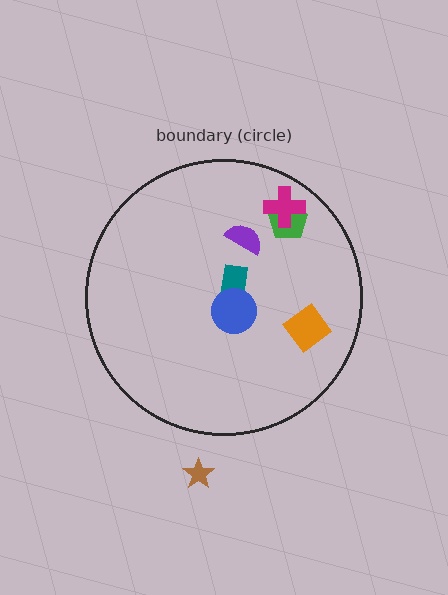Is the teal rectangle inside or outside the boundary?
Inside.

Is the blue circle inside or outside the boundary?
Inside.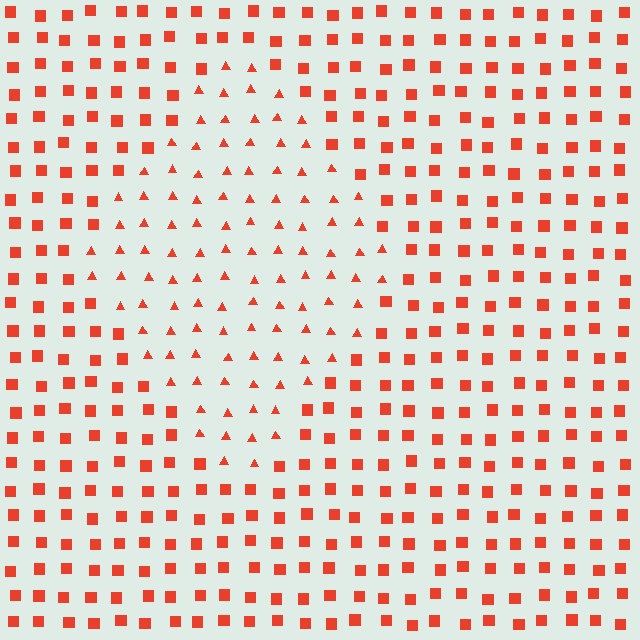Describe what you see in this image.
The image is filled with small red elements arranged in a uniform grid. A diamond-shaped region contains triangles, while the surrounding area contains squares. The boundary is defined purely by the change in element shape.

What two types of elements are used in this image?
The image uses triangles inside the diamond region and squares outside it.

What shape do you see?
I see a diamond.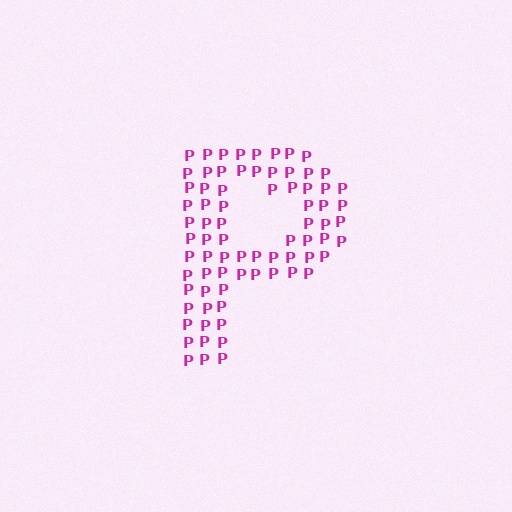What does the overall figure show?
The overall figure shows the letter P.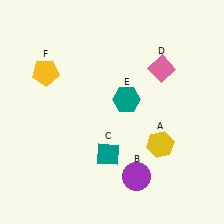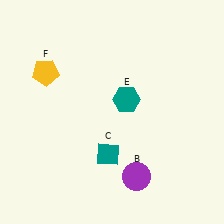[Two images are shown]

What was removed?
The pink diamond (D), the yellow hexagon (A) were removed in Image 2.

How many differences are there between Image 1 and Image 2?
There are 2 differences between the two images.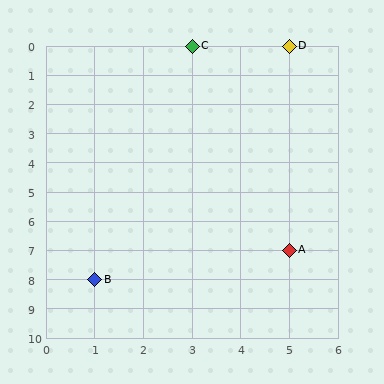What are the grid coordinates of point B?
Point B is at grid coordinates (1, 8).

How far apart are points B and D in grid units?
Points B and D are 4 columns and 8 rows apart (about 8.9 grid units diagonally).